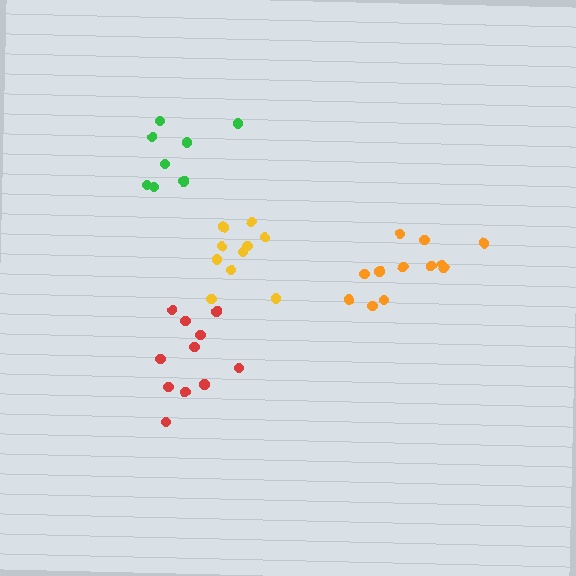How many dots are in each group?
Group 1: 8 dots, Group 2: 11 dots, Group 3: 12 dots, Group 4: 10 dots (41 total).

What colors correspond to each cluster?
The clusters are colored: green, red, orange, yellow.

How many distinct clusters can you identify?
There are 4 distinct clusters.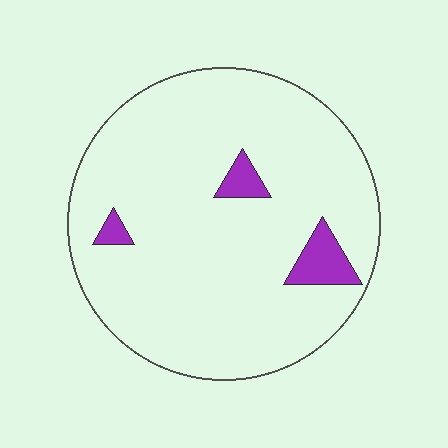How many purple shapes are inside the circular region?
3.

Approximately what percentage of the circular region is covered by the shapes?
Approximately 5%.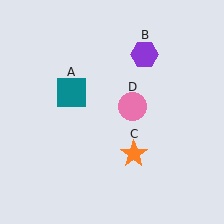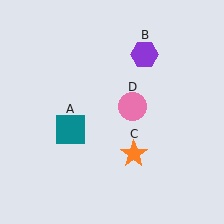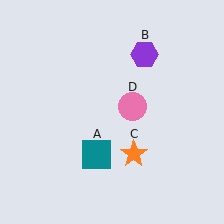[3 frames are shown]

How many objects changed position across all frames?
1 object changed position: teal square (object A).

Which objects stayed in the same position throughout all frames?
Purple hexagon (object B) and orange star (object C) and pink circle (object D) remained stationary.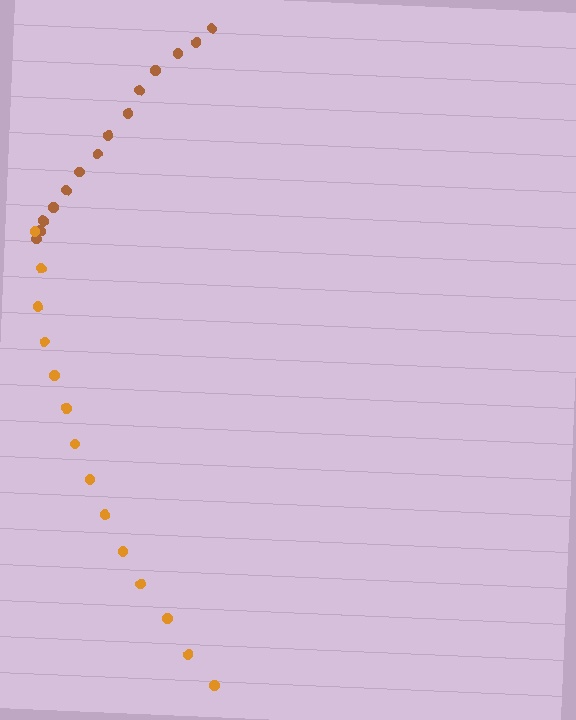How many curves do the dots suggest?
There are 2 distinct paths.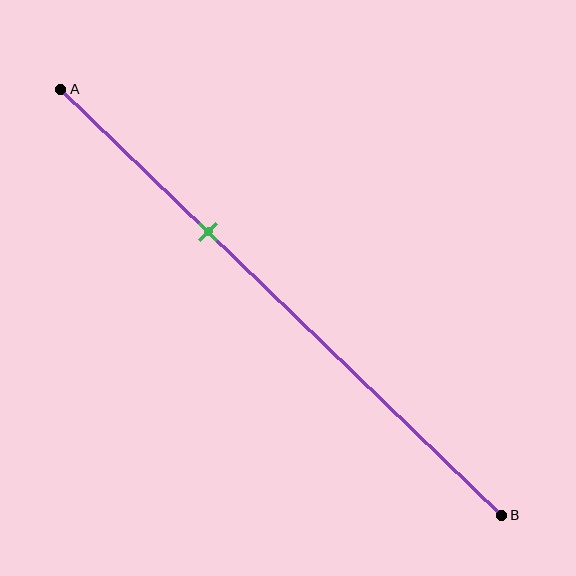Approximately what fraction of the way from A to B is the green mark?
The green mark is approximately 35% of the way from A to B.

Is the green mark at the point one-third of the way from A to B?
Yes, the mark is approximately at the one-third point.